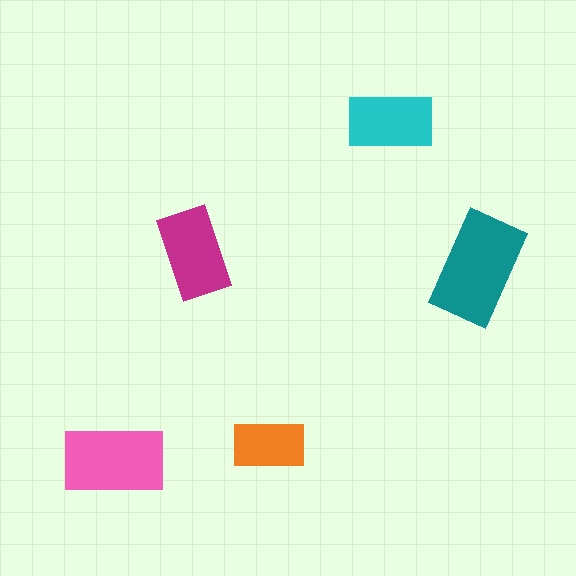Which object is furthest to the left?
The pink rectangle is leftmost.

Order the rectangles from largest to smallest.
the teal one, the pink one, the magenta one, the cyan one, the orange one.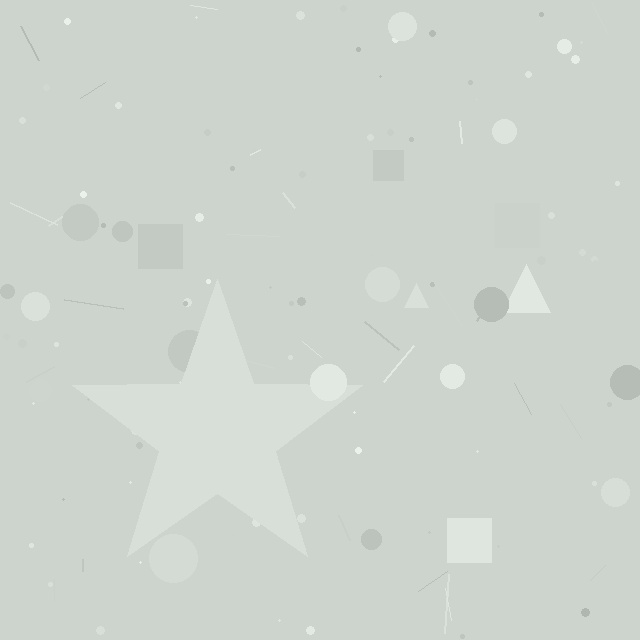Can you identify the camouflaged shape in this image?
The camouflaged shape is a star.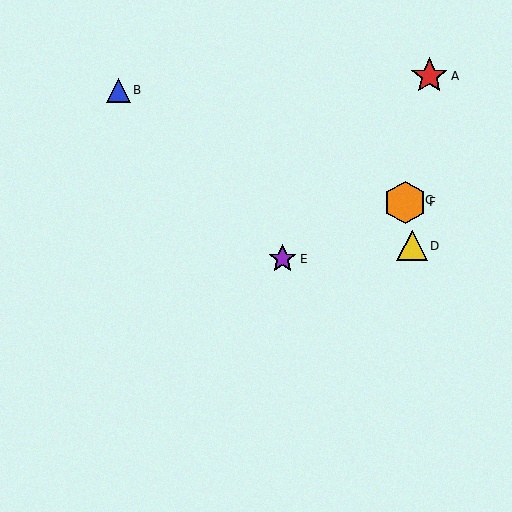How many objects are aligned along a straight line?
3 objects (C, E, F) are aligned along a straight line.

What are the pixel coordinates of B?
Object B is at (119, 90).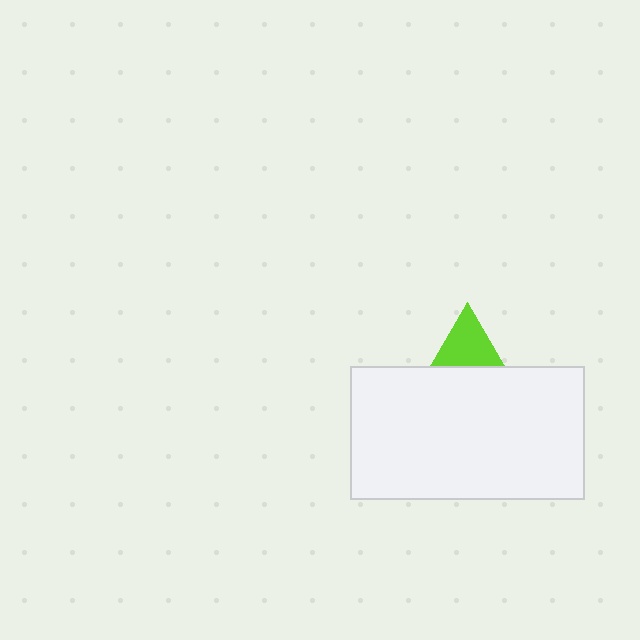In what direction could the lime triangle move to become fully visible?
The lime triangle could move up. That would shift it out from behind the white rectangle entirely.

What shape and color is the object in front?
The object in front is a white rectangle.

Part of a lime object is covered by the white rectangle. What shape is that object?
It is a triangle.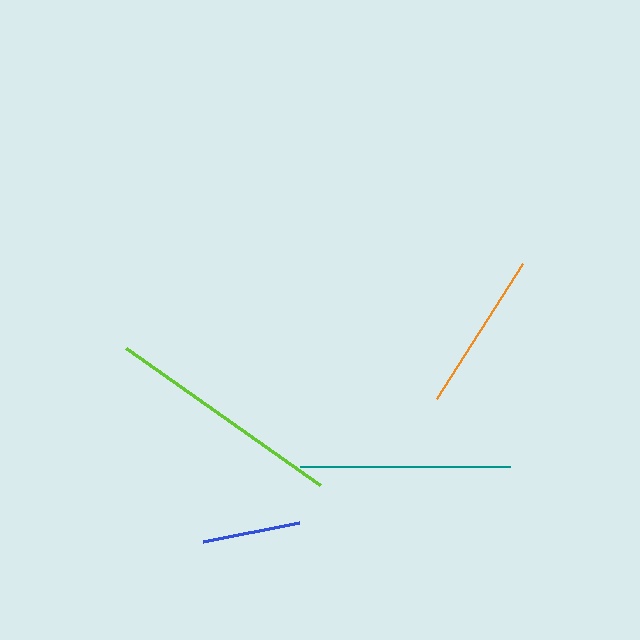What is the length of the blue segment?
The blue segment is approximately 97 pixels long.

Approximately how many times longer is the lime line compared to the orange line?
The lime line is approximately 1.5 times the length of the orange line.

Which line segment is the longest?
The lime line is the longest at approximately 238 pixels.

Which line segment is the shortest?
The blue line is the shortest at approximately 97 pixels.